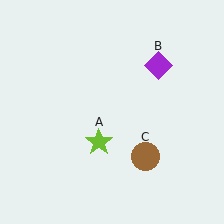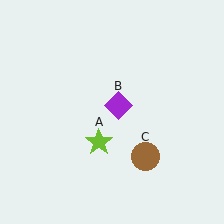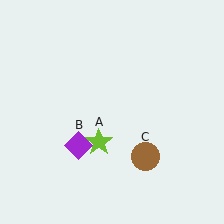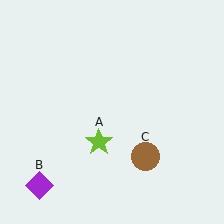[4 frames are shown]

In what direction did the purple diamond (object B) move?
The purple diamond (object B) moved down and to the left.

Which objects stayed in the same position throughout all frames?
Lime star (object A) and brown circle (object C) remained stationary.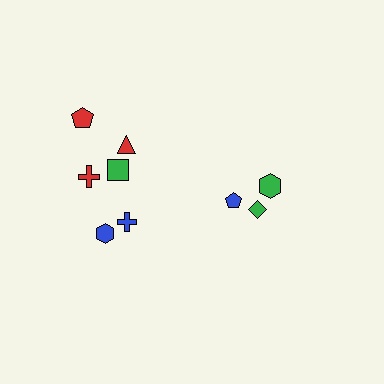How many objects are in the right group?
There are 3 objects.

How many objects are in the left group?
There are 6 objects.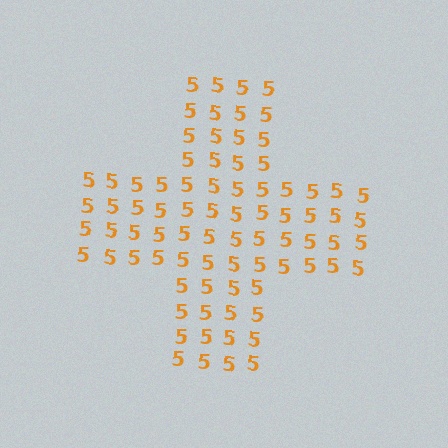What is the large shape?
The large shape is a cross.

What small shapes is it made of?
It is made of small digit 5's.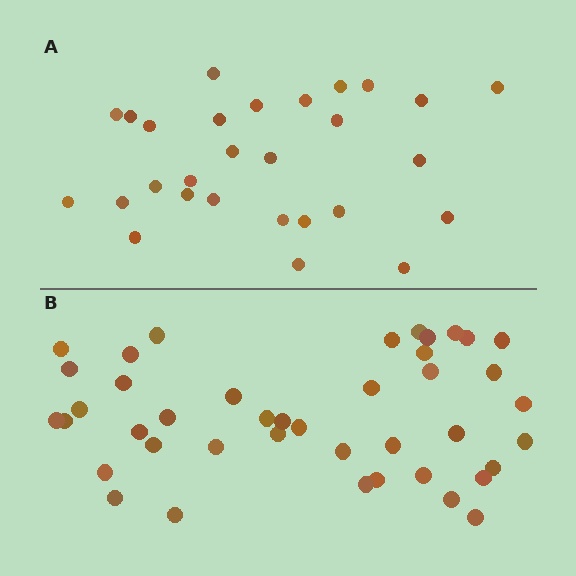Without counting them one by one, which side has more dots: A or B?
Region B (the bottom region) has more dots.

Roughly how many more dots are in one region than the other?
Region B has approximately 15 more dots than region A.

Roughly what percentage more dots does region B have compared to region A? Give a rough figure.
About 50% more.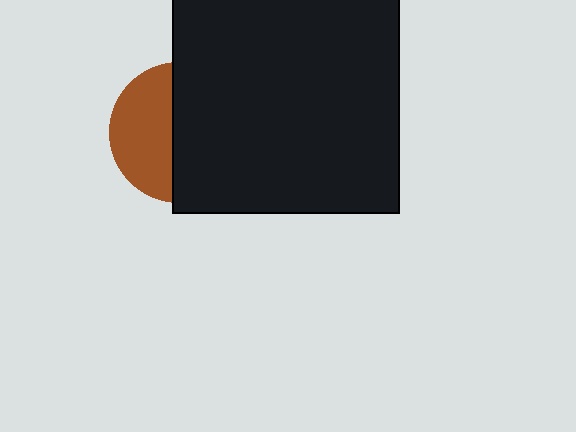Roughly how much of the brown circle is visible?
A small part of it is visible (roughly 43%).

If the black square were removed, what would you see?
You would see the complete brown circle.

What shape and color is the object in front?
The object in front is a black square.